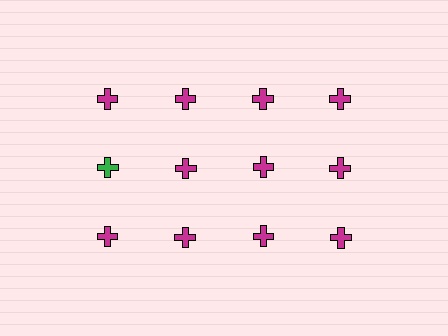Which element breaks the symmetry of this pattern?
The green cross in the second row, leftmost column breaks the symmetry. All other shapes are magenta crosses.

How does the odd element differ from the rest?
It has a different color: green instead of magenta.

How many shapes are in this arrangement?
There are 12 shapes arranged in a grid pattern.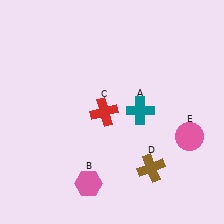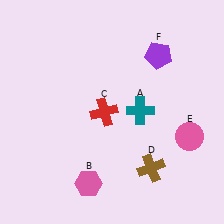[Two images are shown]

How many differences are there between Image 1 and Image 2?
There is 1 difference between the two images.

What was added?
A purple pentagon (F) was added in Image 2.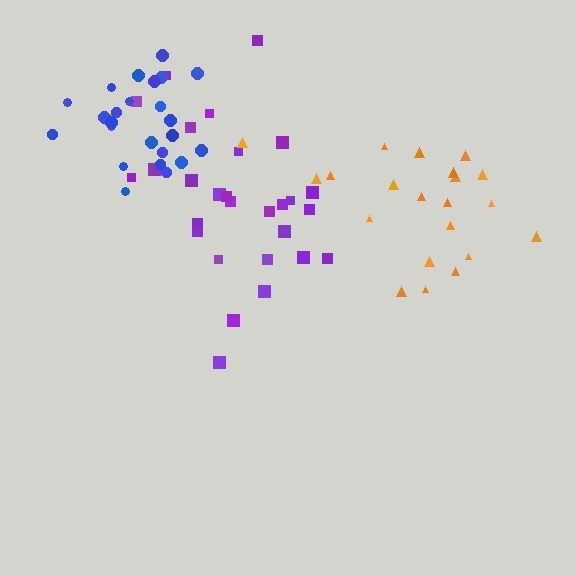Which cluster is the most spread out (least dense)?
Orange.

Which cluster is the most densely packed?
Blue.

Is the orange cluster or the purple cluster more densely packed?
Purple.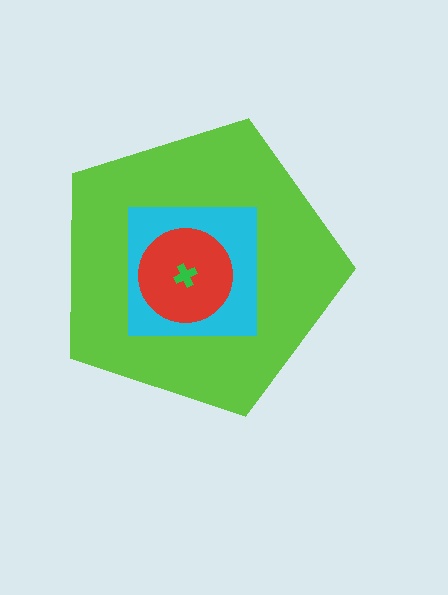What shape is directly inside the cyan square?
The red circle.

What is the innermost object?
The green cross.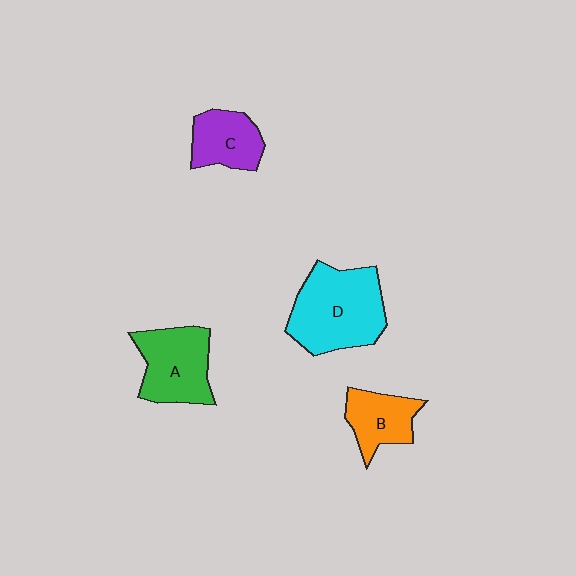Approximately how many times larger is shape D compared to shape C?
Approximately 1.9 times.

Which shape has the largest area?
Shape D (cyan).